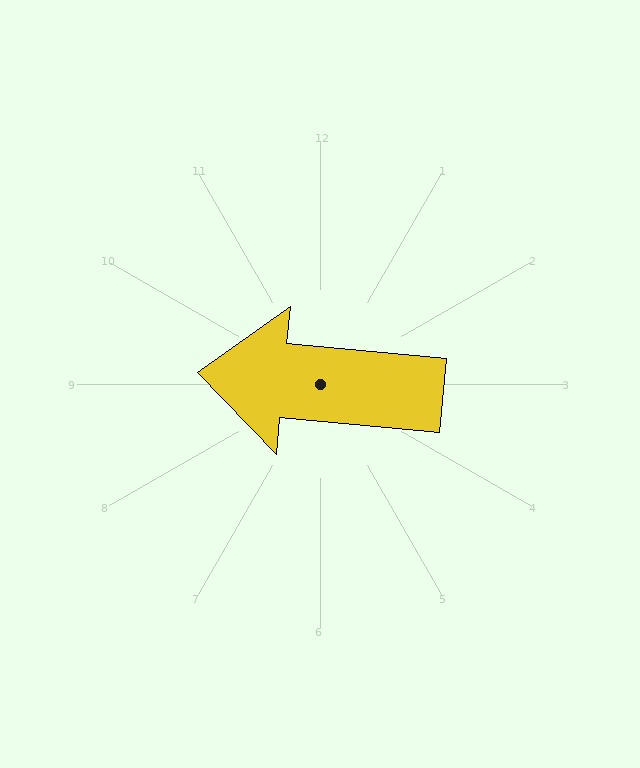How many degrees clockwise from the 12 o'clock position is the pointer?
Approximately 275 degrees.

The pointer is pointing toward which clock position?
Roughly 9 o'clock.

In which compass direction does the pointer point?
West.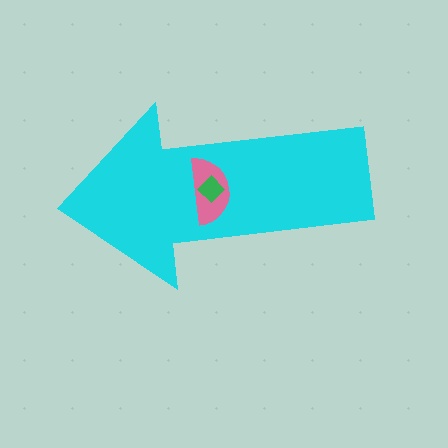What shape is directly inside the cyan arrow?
The pink semicircle.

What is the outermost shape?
The cyan arrow.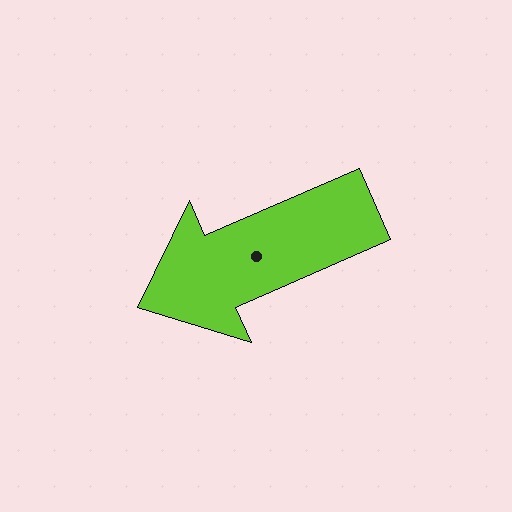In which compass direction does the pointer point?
Southwest.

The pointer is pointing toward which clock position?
Roughly 8 o'clock.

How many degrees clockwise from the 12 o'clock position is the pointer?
Approximately 246 degrees.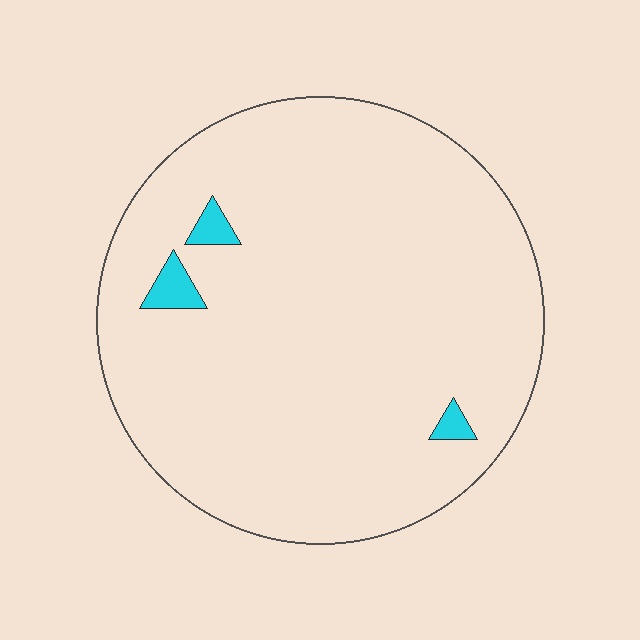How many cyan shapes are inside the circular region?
3.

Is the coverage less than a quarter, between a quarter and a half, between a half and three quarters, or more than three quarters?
Less than a quarter.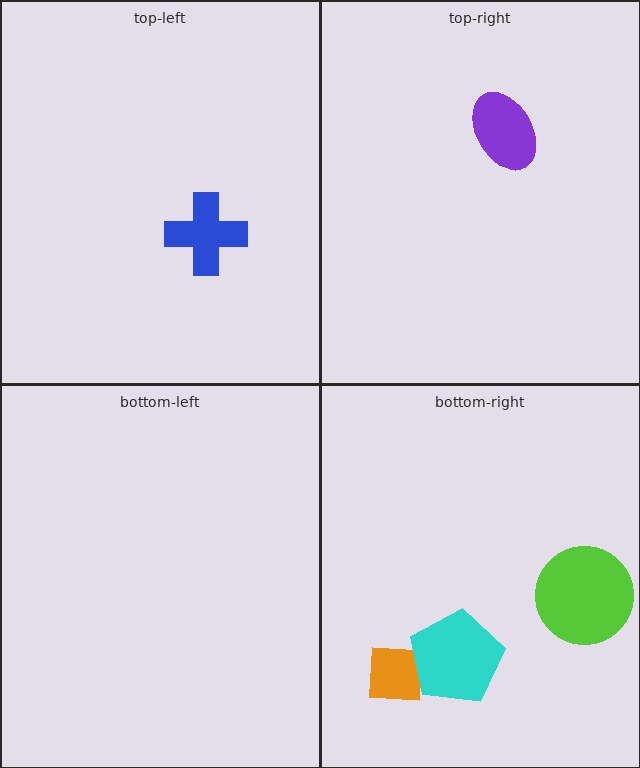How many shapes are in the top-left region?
1.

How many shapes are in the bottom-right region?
3.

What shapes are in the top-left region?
The blue cross.